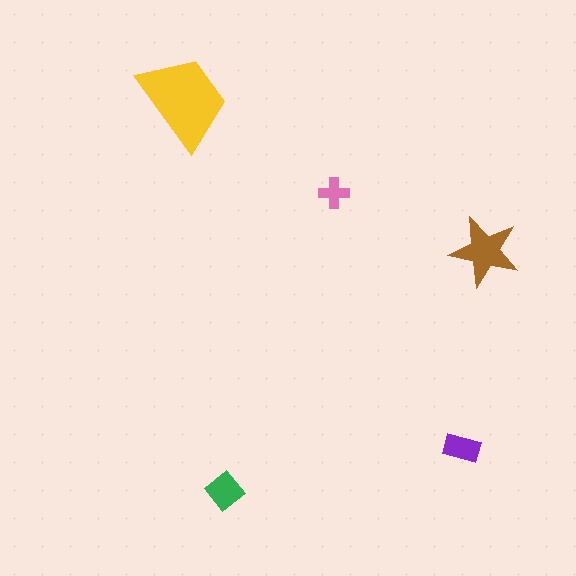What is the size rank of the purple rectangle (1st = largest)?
4th.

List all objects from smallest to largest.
The pink cross, the purple rectangle, the green diamond, the brown star, the yellow trapezoid.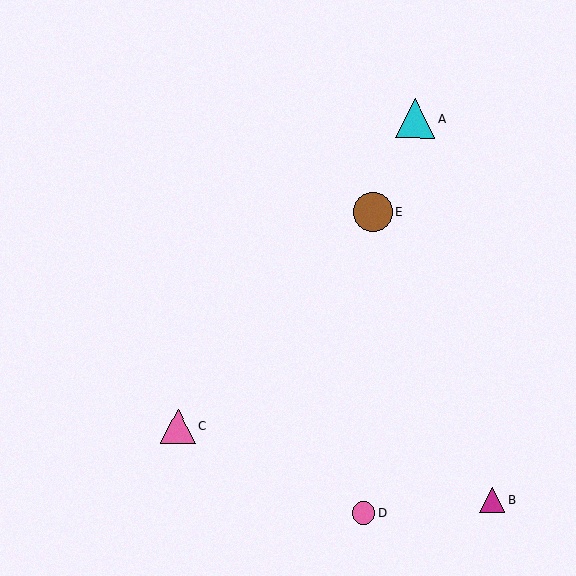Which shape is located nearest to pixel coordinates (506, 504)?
The magenta triangle (labeled B) at (493, 500) is nearest to that location.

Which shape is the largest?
The cyan triangle (labeled A) is the largest.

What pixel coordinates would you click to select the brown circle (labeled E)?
Click at (373, 212) to select the brown circle E.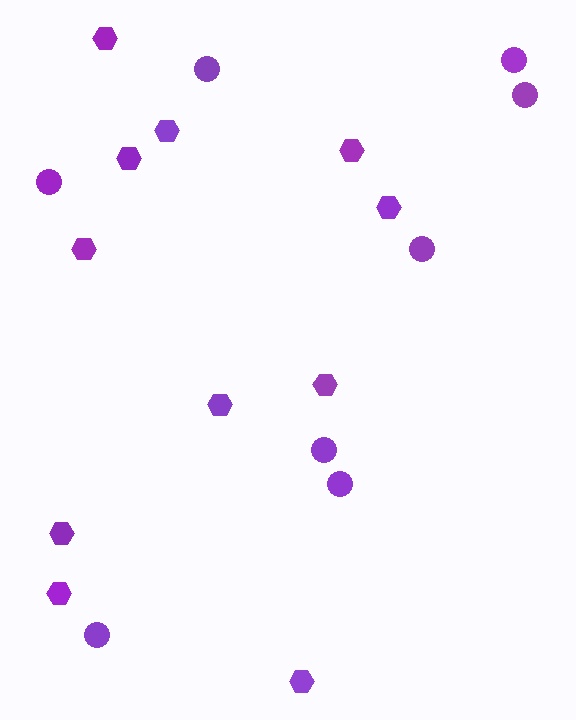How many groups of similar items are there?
There are 2 groups: one group of circles (8) and one group of hexagons (11).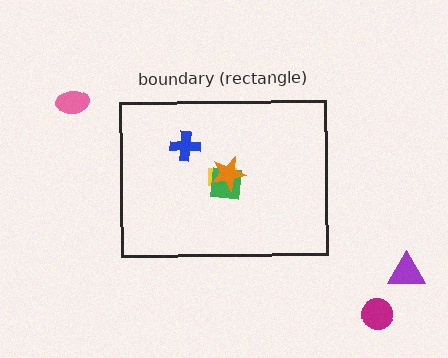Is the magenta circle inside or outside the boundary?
Outside.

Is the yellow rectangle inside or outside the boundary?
Inside.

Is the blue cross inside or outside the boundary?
Inside.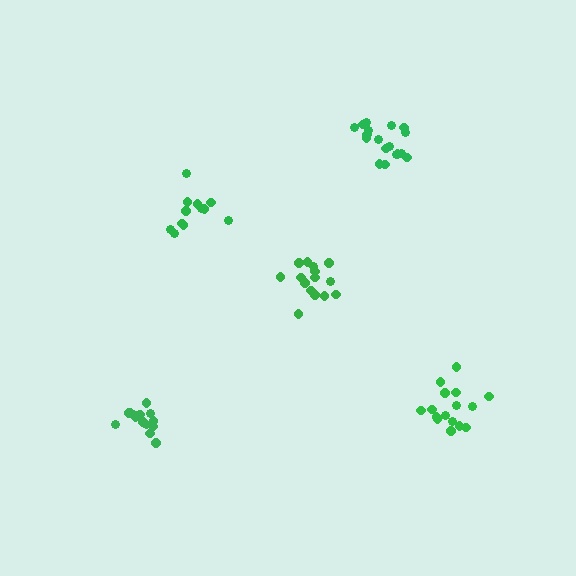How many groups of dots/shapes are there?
There are 5 groups.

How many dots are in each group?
Group 1: 14 dots, Group 2: 18 dots, Group 3: 15 dots, Group 4: 16 dots, Group 5: 12 dots (75 total).